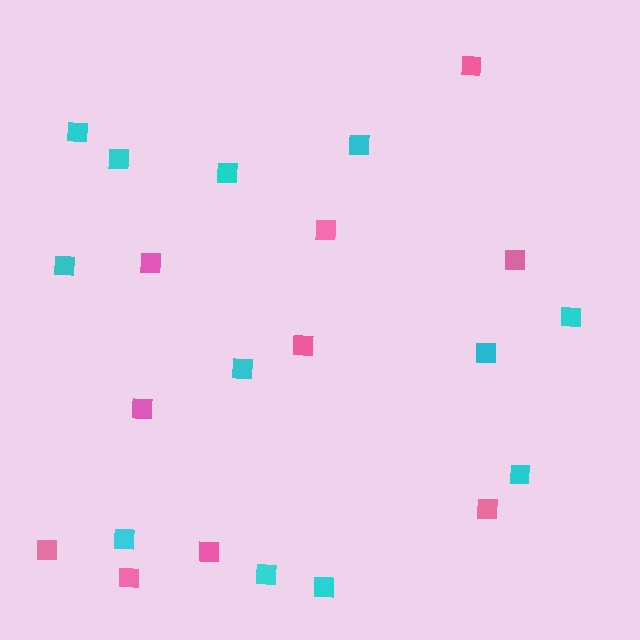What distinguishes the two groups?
There are 2 groups: one group of cyan squares (12) and one group of pink squares (10).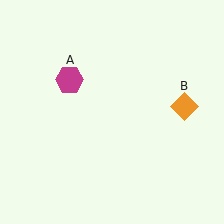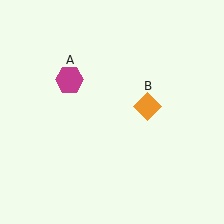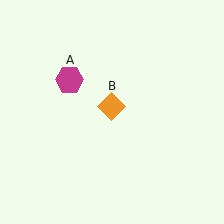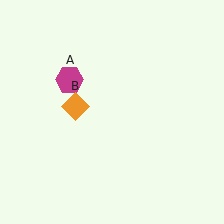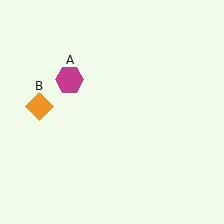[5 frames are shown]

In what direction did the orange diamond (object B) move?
The orange diamond (object B) moved left.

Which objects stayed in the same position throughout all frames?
Magenta hexagon (object A) remained stationary.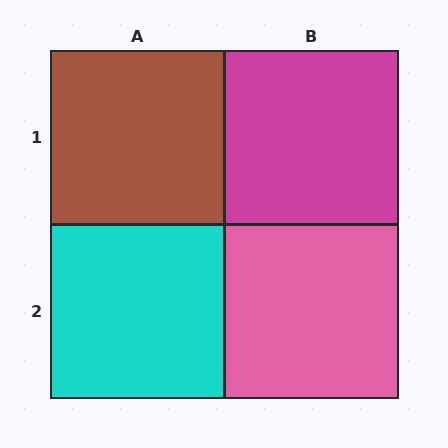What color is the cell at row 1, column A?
Brown.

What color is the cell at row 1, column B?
Magenta.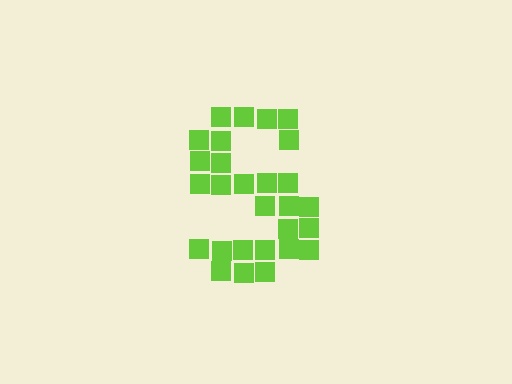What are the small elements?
The small elements are squares.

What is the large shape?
The large shape is the letter S.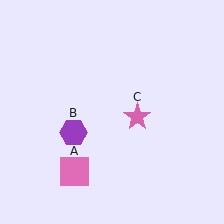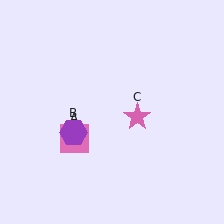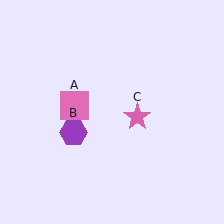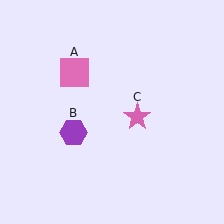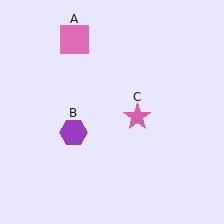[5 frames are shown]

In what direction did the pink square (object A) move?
The pink square (object A) moved up.